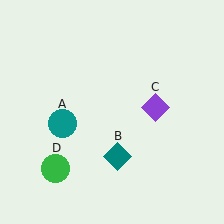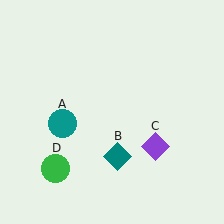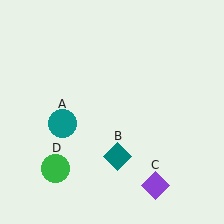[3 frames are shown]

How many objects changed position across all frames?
1 object changed position: purple diamond (object C).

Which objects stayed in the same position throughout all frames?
Teal circle (object A) and teal diamond (object B) and green circle (object D) remained stationary.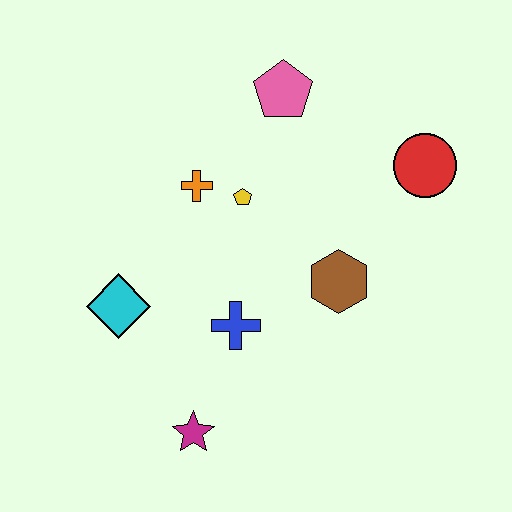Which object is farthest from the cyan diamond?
The red circle is farthest from the cyan diamond.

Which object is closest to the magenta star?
The blue cross is closest to the magenta star.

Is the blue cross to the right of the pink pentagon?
No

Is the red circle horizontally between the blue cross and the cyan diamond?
No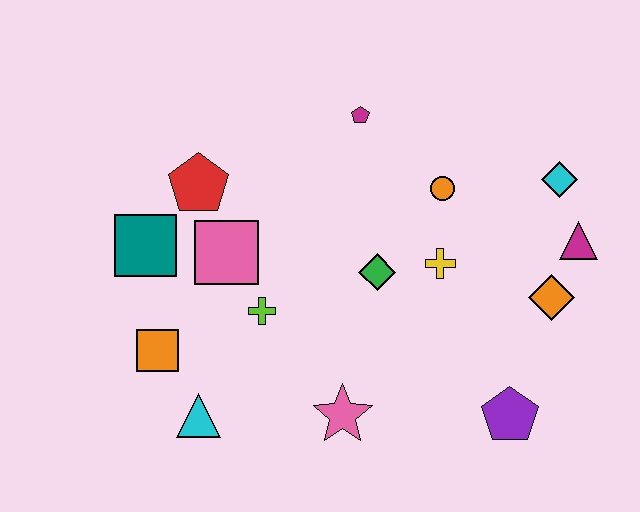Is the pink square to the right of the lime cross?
No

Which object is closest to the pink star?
The lime cross is closest to the pink star.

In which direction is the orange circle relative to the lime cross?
The orange circle is to the right of the lime cross.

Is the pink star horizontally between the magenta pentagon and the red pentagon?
Yes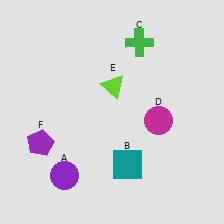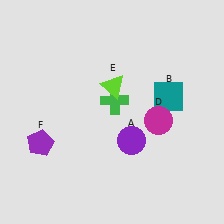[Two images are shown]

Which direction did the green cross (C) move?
The green cross (C) moved down.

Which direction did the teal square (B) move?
The teal square (B) moved up.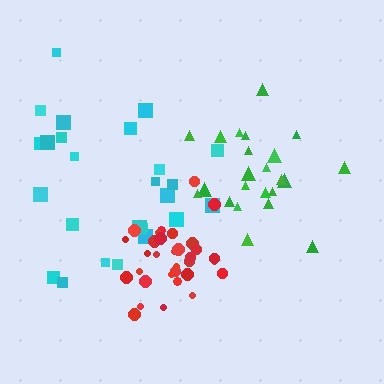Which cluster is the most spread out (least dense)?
Cyan.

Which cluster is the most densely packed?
Red.